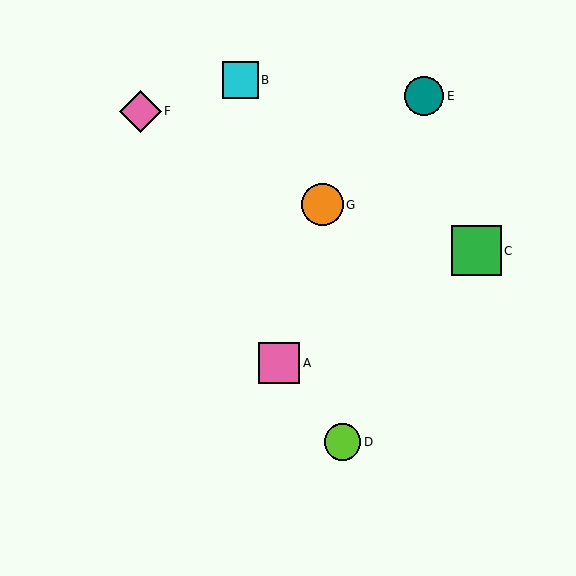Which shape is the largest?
The green square (labeled C) is the largest.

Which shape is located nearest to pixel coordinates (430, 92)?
The teal circle (labeled E) at (424, 96) is nearest to that location.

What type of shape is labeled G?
Shape G is an orange circle.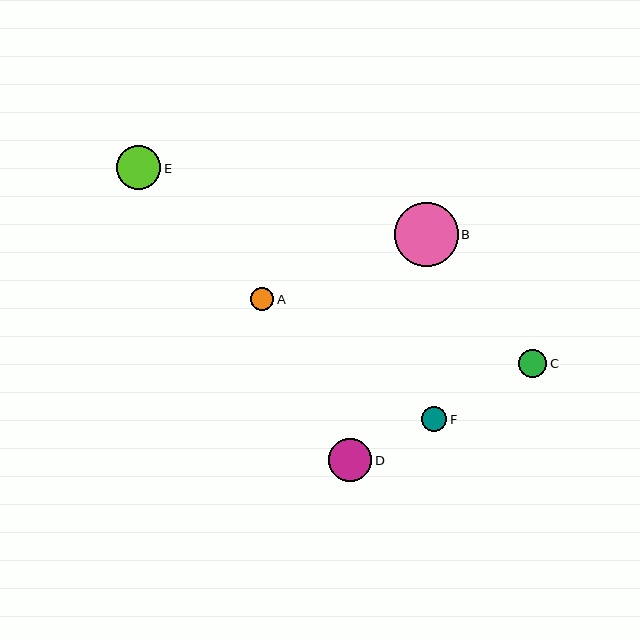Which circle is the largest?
Circle B is the largest with a size of approximately 64 pixels.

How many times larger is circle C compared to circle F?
Circle C is approximately 1.1 times the size of circle F.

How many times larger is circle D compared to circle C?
Circle D is approximately 1.5 times the size of circle C.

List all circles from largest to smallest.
From largest to smallest: B, E, D, C, F, A.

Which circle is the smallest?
Circle A is the smallest with a size of approximately 23 pixels.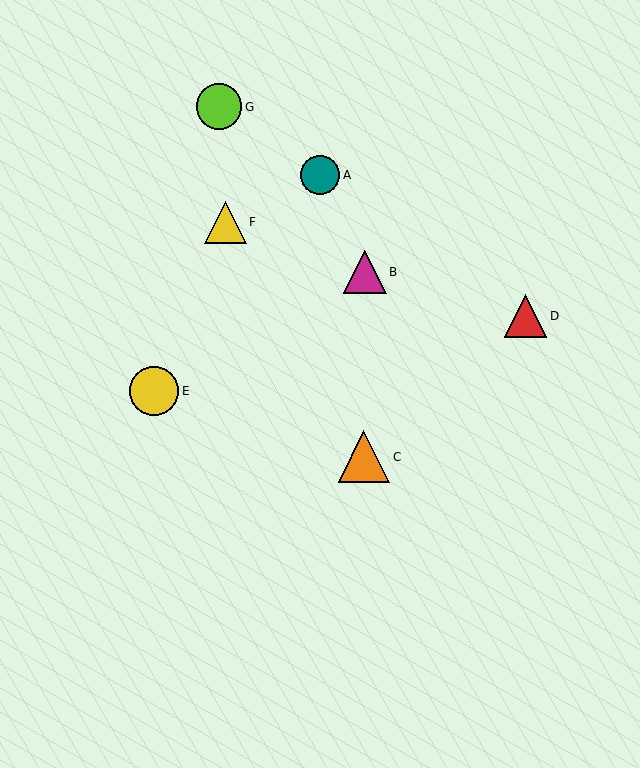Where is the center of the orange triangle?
The center of the orange triangle is at (364, 457).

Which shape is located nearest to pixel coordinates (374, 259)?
The magenta triangle (labeled B) at (365, 272) is nearest to that location.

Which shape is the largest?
The orange triangle (labeled C) is the largest.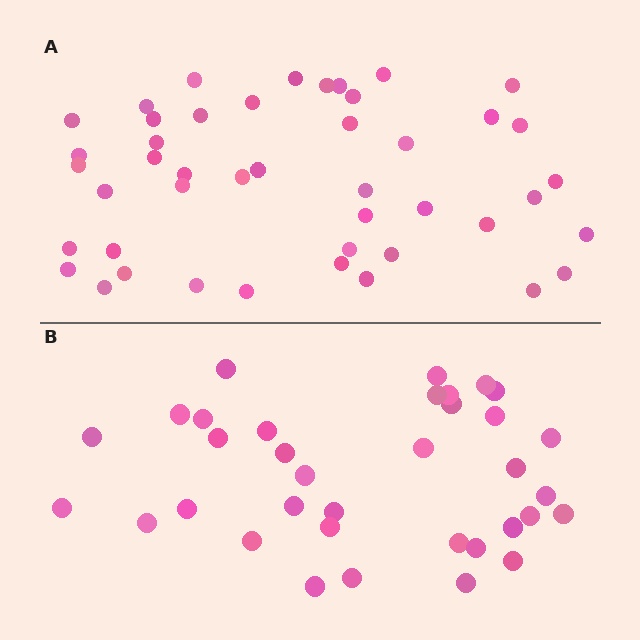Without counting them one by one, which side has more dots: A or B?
Region A (the top region) has more dots.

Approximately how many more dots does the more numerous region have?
Region A has roughly 10 or so more dots than region B.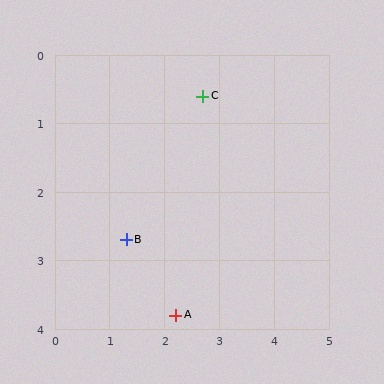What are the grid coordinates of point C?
Point C is at approximately (2.7, 0.6).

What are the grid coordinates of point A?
Point A is at approximately (2.2, 3.8).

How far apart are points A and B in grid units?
Points A and B are about 1.4 grid units apart.